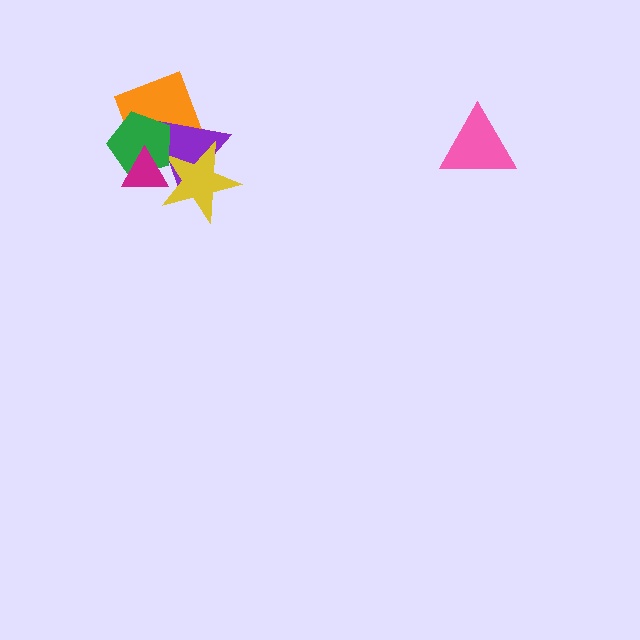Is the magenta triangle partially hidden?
No, no other shape covers it.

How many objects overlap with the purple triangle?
4 objects overlap with the purple triangle.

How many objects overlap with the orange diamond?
4 objects overlap with the orange diamond.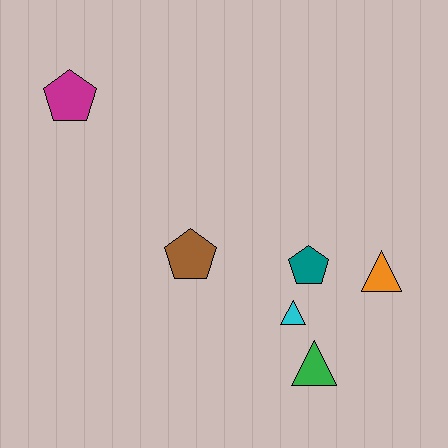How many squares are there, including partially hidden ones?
There are no squares.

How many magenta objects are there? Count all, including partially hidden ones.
There is 1 magenta object.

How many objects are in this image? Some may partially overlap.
There are 6 objects.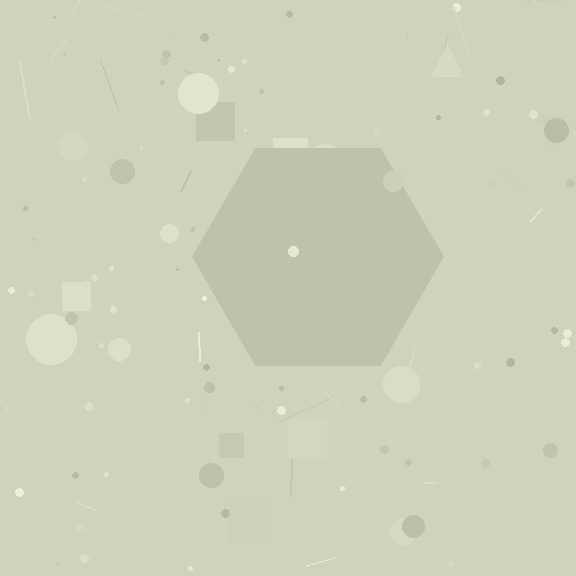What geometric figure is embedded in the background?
A hexagon is embedded in the background.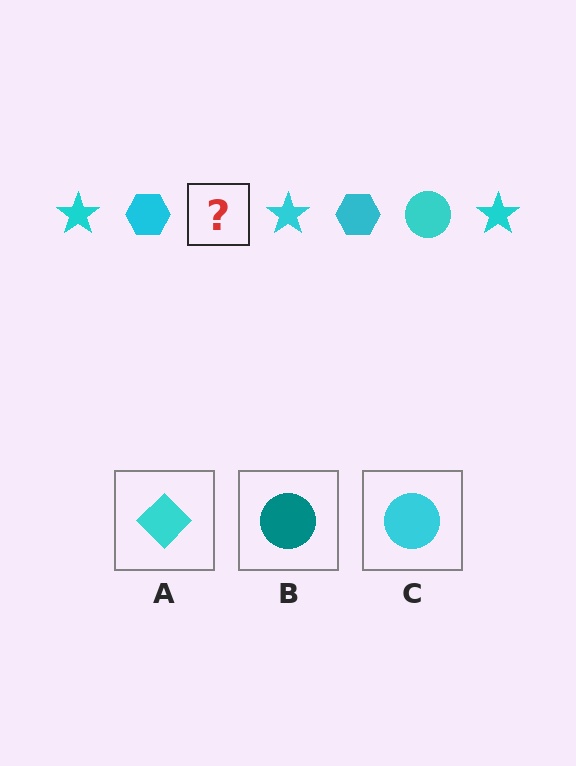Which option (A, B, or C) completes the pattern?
C.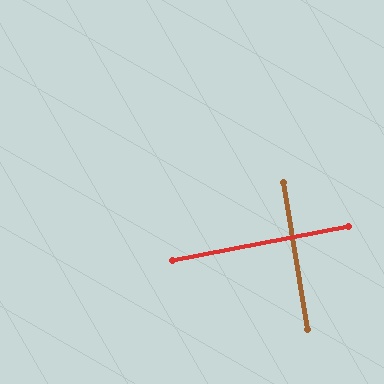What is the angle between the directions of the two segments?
Approximately 88 degrees.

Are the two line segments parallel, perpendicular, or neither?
Perpendicular — they meet at approximately 88°.